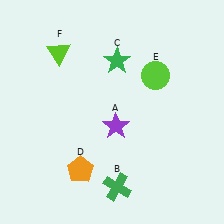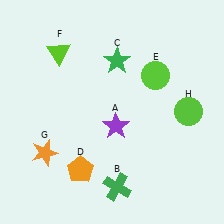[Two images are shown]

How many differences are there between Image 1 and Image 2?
There are 2 differences between the two images.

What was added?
An orange star (G), a lime circle (H) were added in Image 2.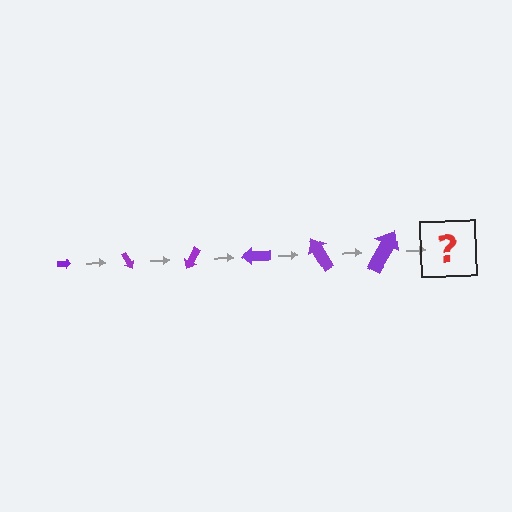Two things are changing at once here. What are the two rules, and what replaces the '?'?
The two rules are that the arrow grows larger each step and it rotates 60 degrees each step. The '?' should be an arrow, larger than the previous one and rotated 360 degrees from the start.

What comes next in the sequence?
The next element should be an arrow, larger than the previous one and rotated 360 degrees from the start.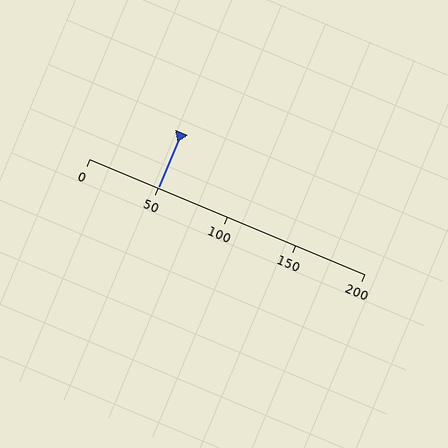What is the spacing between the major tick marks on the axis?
The major ticks are spaced 50 apart.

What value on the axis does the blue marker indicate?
The marker indicates approximately 50.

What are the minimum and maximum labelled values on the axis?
The axis runs from 0 to 200.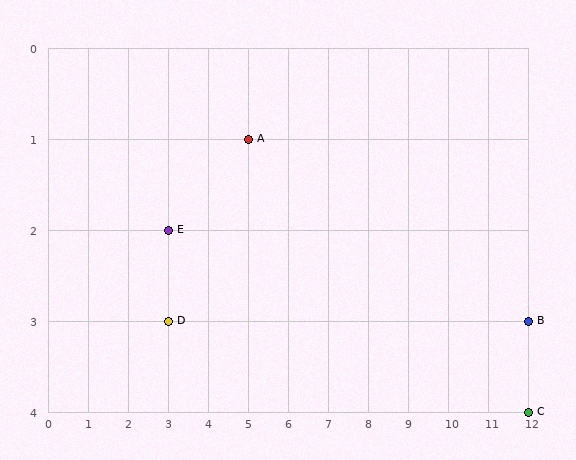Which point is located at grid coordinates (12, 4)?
Point C is at (12, 4).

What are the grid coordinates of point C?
Point C is at grid coordinates (12, 4).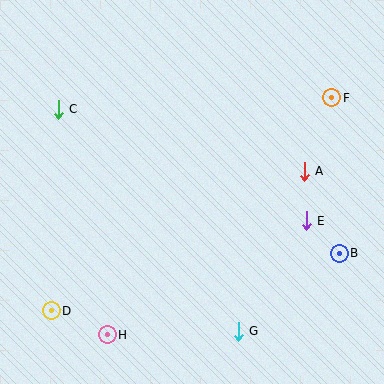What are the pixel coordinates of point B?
Point B is at (339, 253).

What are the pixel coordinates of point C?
Point C is at (58, 109).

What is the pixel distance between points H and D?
The distance between H and D is 61 pixels.